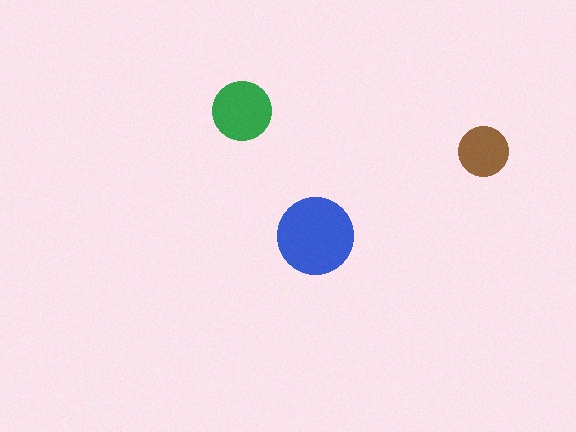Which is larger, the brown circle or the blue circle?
The blue one.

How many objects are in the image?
There are 3 objects in the image.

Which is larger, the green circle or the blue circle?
The blue one.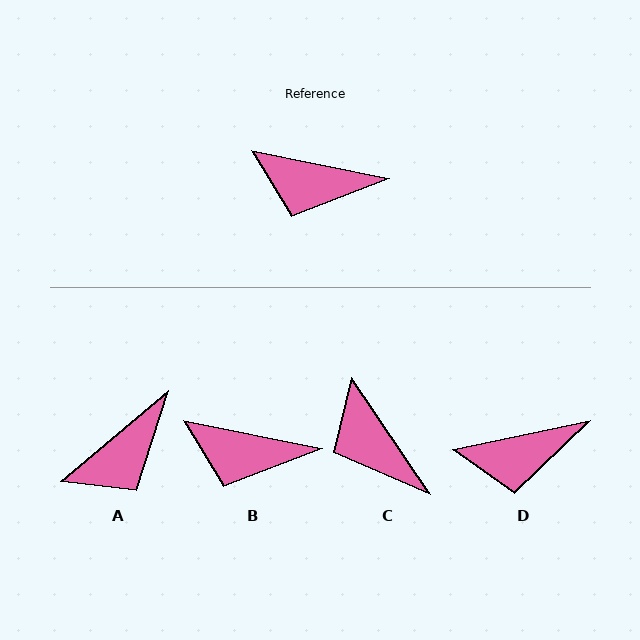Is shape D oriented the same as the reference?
No, it is off by about 23 degrees.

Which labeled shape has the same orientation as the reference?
B.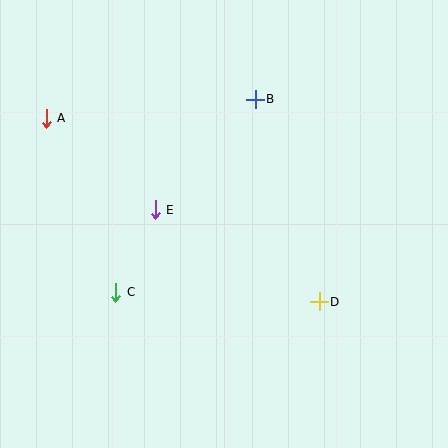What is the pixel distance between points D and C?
The distance between D and C is 204 pixels.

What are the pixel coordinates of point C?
Point C is at (116, 292).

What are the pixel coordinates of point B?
Point B is at (255, 99).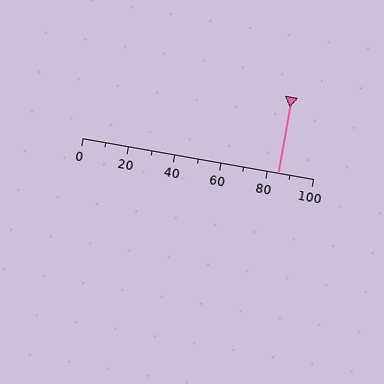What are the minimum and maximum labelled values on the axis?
The axis runs from 0 to 100.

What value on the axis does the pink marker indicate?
The marker indicates approximately 85.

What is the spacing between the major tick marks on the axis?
The major ticks are spaced 20 apart.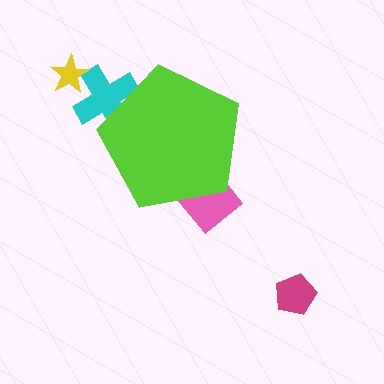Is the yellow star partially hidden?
No, the yellow star is fully visible.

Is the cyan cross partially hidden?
Yes, the cyan cross is partially hidden behind the lime pentagon.